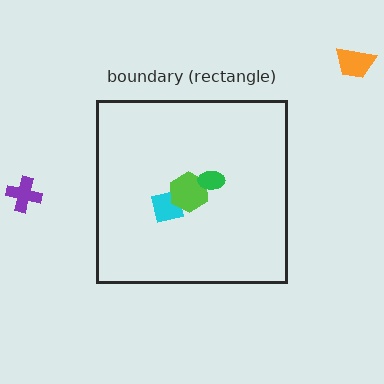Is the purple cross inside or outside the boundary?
Outside.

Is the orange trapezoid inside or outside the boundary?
Outside.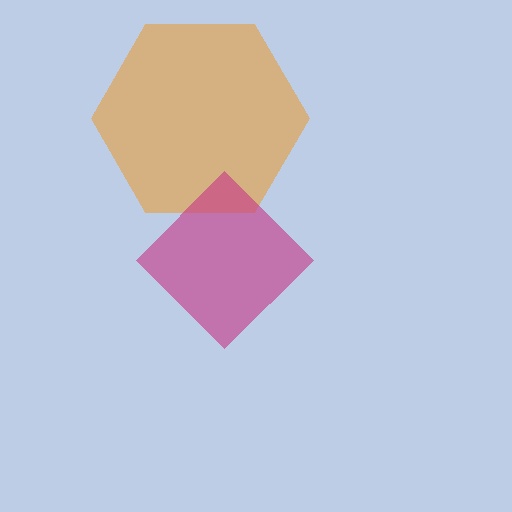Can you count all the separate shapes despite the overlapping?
Yes, there are 2 separate shapes.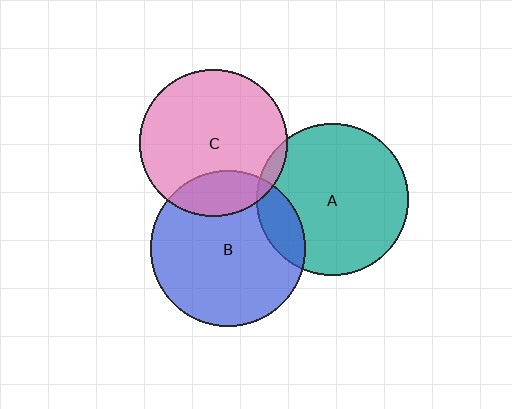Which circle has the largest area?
Circle B (blue).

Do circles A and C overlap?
Yes.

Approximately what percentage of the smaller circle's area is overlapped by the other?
Approximately 5%.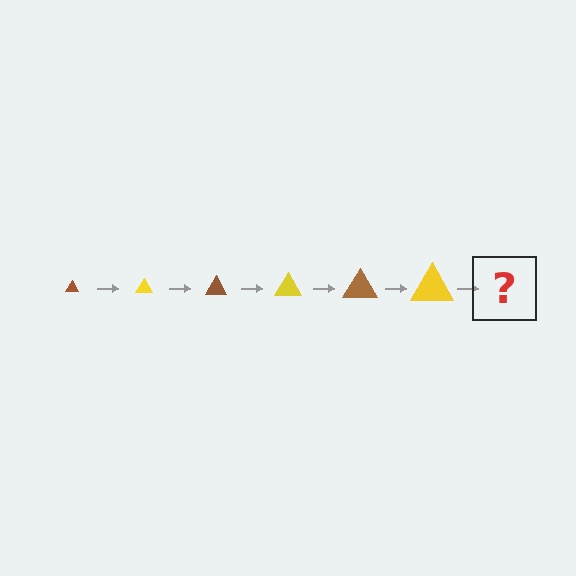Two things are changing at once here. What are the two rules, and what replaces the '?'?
The two rules are that the triangle grows larger each step and the color cycles through brown and yellow. The '?' should be a brown triangle, larger than the previous one.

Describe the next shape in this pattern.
It should be a brown triangle, larger than the previous one.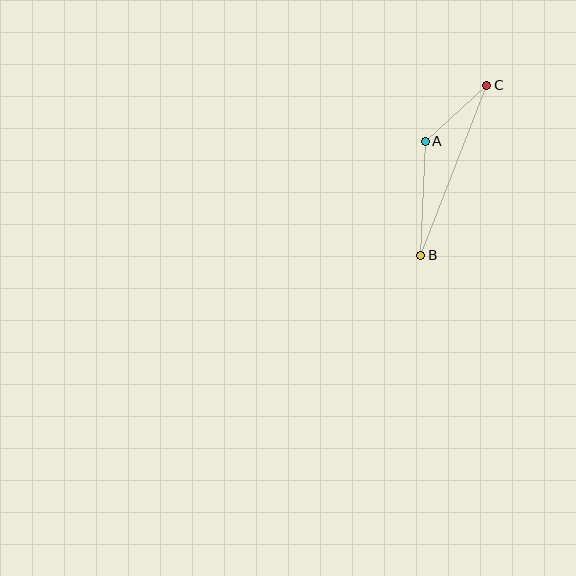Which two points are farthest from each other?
Points B and C are farthest from each other.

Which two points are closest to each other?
Points A and C are closest to each other.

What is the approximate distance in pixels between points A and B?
The distance between A and B is approximately 114 pixels.